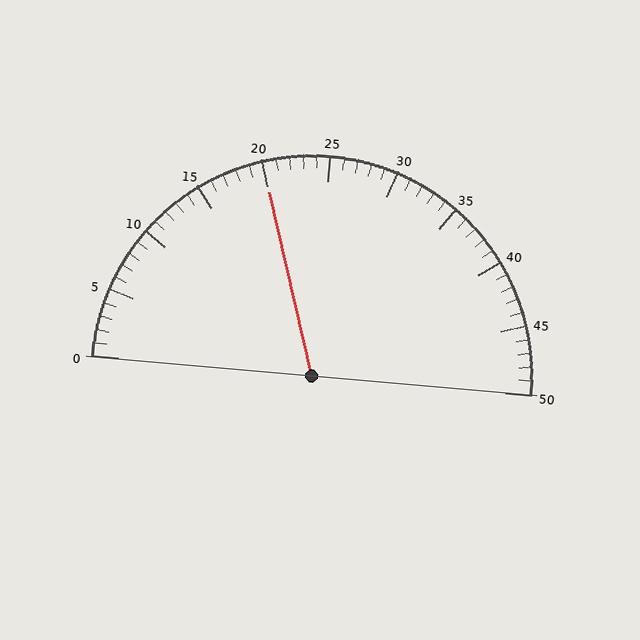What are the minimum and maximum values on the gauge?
The gauge ranges from 0 to 50.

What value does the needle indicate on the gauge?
The needle indicates approximately 20.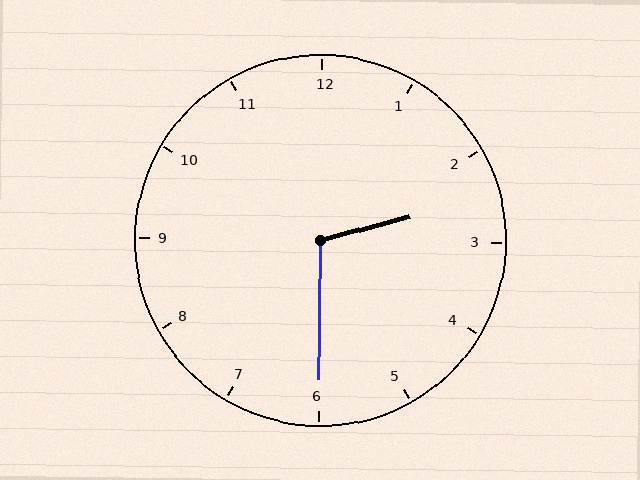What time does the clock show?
2:30.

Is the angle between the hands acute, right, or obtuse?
It is obtuse.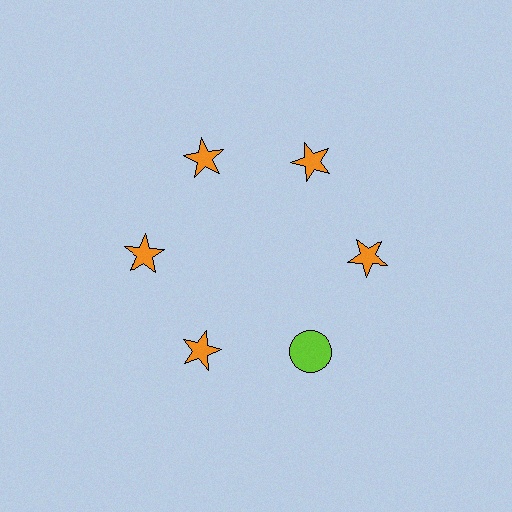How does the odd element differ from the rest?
It differs in both color (lime instead of orange) and shape (circle instead of star).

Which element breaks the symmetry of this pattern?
The lime circle at roughly the 5 o'clock position breaks the symmetry. All other shapes are orange stars.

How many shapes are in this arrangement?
There are 6 shapes arranged in a ring pattern.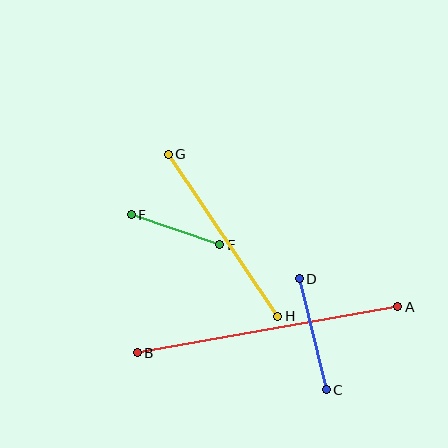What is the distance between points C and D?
The distance is approximately 114 pixels.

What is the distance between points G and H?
The distance is approximately 196 pixels.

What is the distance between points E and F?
The distance is approximately 93 pixels.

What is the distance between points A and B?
The distance is approximately 264 pixels.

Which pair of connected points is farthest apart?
Points A and B are farthest apart.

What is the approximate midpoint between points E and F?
The midpoint is at approximately (176, 230) pixels.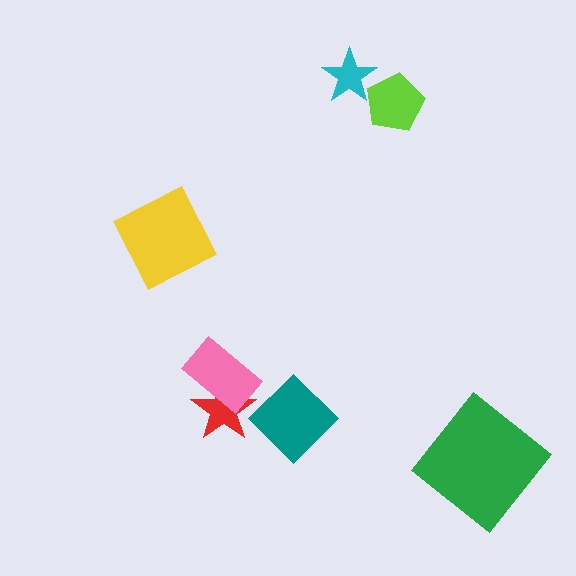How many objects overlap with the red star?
2 objects overlap with the red star.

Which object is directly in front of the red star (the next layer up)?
The pink rectangle is directly in front of the red star.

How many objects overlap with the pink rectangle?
1 object overlaps with the pink rectangle.